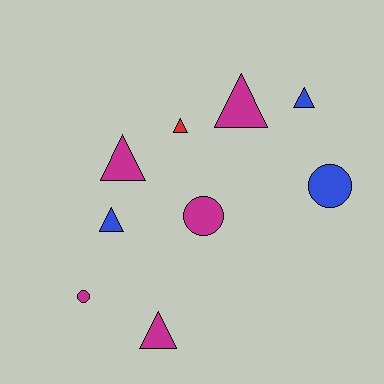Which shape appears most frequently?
Triangle, with 6 objects.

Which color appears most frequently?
Magenta, with 5 objects.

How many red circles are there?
There are no red circles.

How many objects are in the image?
There are 9 objects.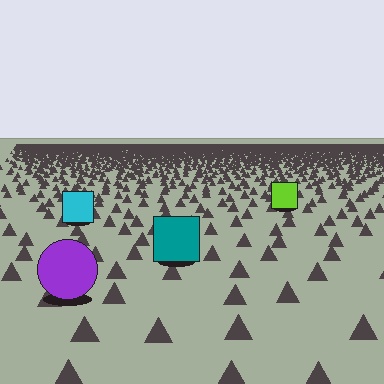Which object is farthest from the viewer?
The lime square is farthest from the viewer. It appears smaller and the ground texture around it is denser.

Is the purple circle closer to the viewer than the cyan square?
Yes. The purple circle is closer — you can tell from the texture gradient: the ground texture is coarser near it.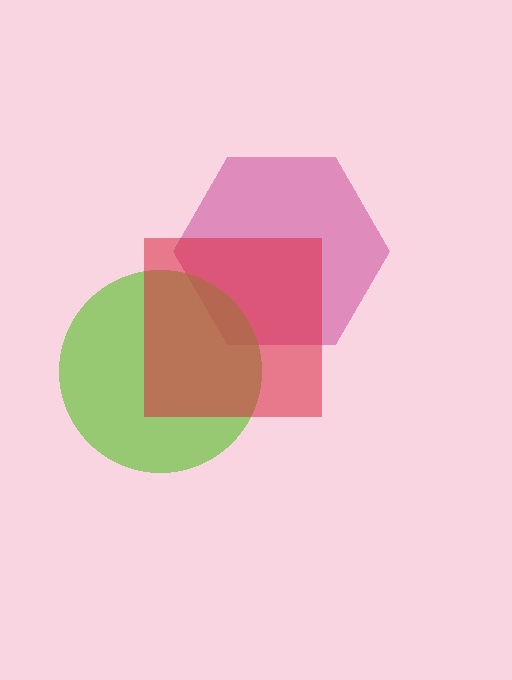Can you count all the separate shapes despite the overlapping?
Yes, there are 3 separate shapes.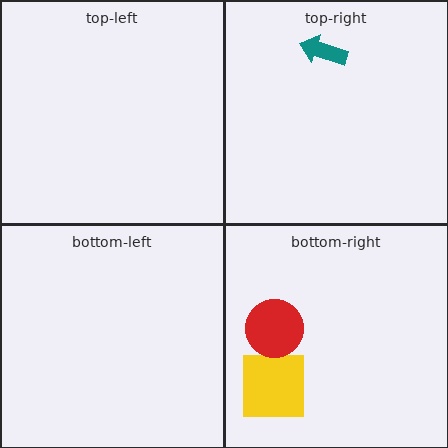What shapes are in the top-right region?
The teal arrow.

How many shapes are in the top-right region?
1.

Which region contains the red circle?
The bottom-right region.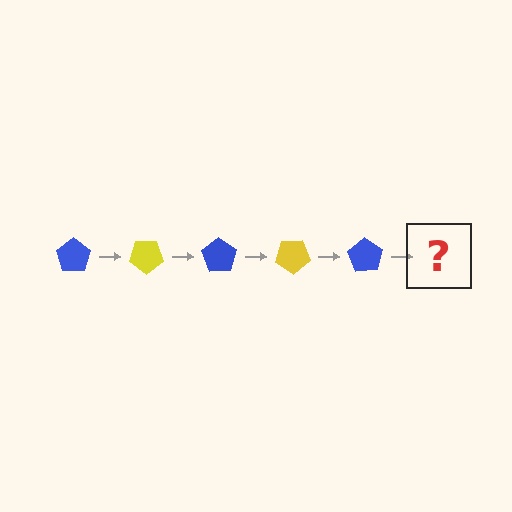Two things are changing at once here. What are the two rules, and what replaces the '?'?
The two rules are that it rotates 35 degrees each step and the color cycles through blue and yellow. The '?' should be a yellow pentagon, rotated 175 degrees from the start.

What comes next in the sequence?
The next element should be a yellow pentagon, rotated 175 degrees from the start.